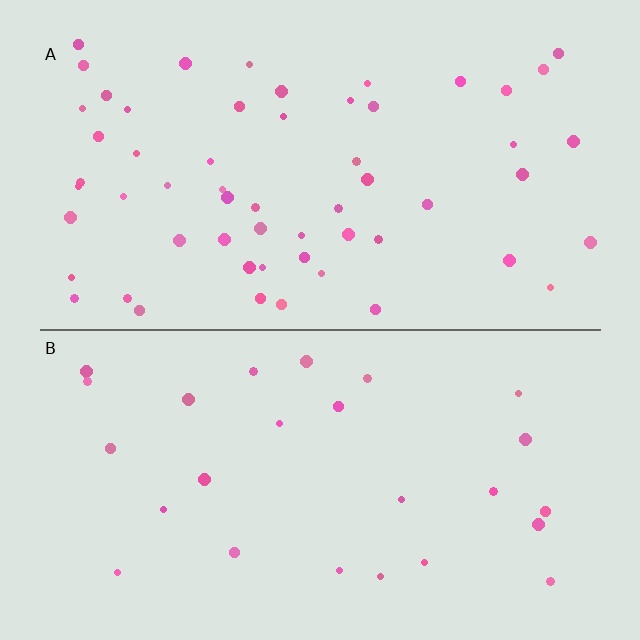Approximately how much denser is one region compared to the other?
Approximately 2.2× — region A over region B.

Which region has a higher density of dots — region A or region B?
A (the top).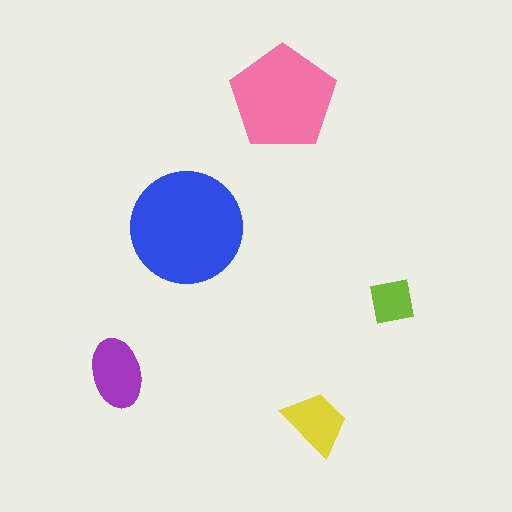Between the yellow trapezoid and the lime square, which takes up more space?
The yellow trapezoid.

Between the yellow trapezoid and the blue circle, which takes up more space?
The blue circle.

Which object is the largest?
The blue circle.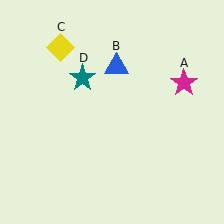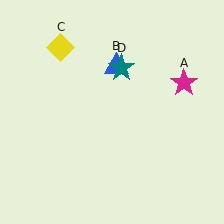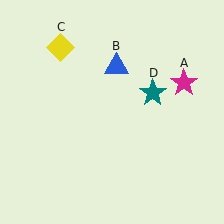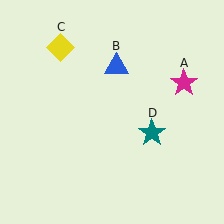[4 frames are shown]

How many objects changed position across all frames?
1 object changed position: teal star (object D).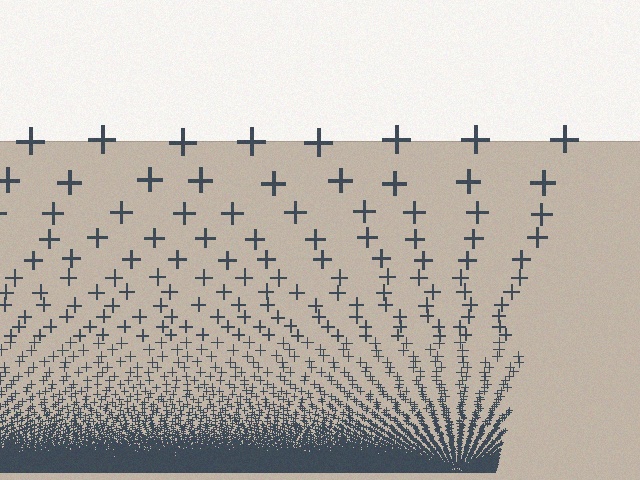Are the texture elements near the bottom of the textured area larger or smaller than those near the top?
Smaller. The gradient is inverted — elements near the bottom are smaller and denser.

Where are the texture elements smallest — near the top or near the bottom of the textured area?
Near the bottom.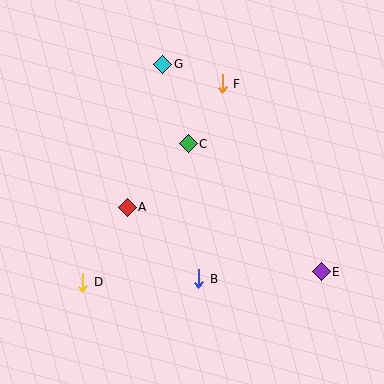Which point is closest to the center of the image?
Point C at (188, 144) is closest to the center.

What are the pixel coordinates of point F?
Point F is at (222, 84).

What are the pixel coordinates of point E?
Point E is at (321, 272).